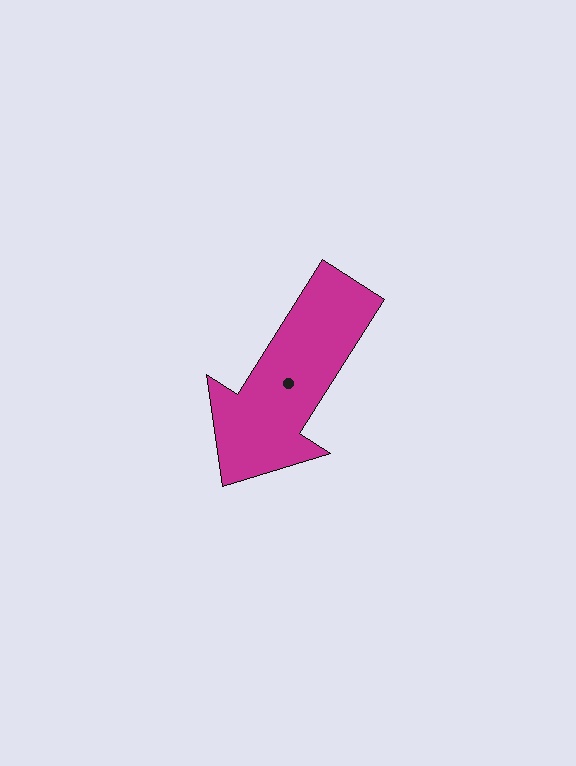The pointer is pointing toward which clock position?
Roughly 7 o'clock.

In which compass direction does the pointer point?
Southwest.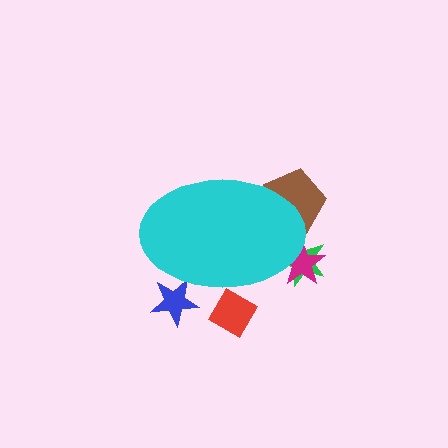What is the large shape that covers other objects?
A cyan ellipse.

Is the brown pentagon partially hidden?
Yes, the brown pentagon is partially hidden behind the cyan ellipse.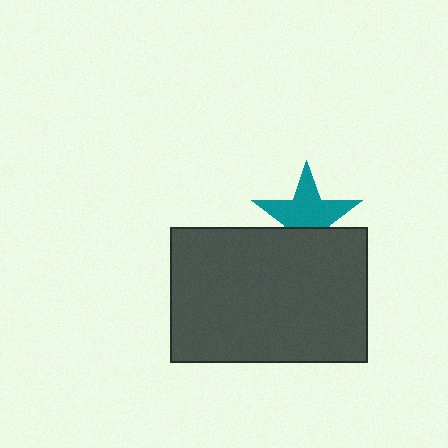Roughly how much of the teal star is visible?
Most of it is visible (roughly 66%).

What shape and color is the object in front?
The object in front is a dark gray rectangle.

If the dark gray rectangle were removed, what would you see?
You would see the complete teal star.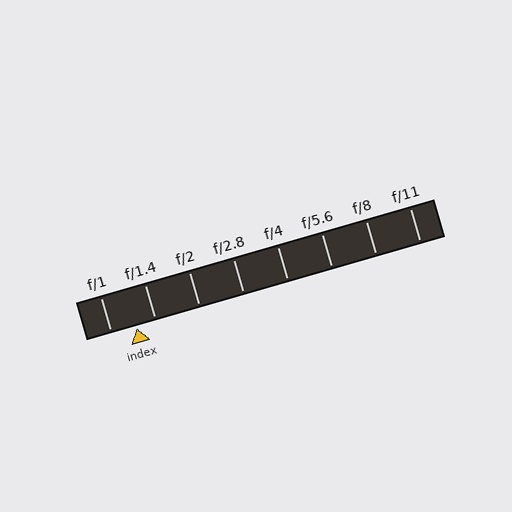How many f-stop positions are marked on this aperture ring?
There are 8 f-stop positions marked.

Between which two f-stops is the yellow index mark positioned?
The index mark is between f/1 and f/1.4.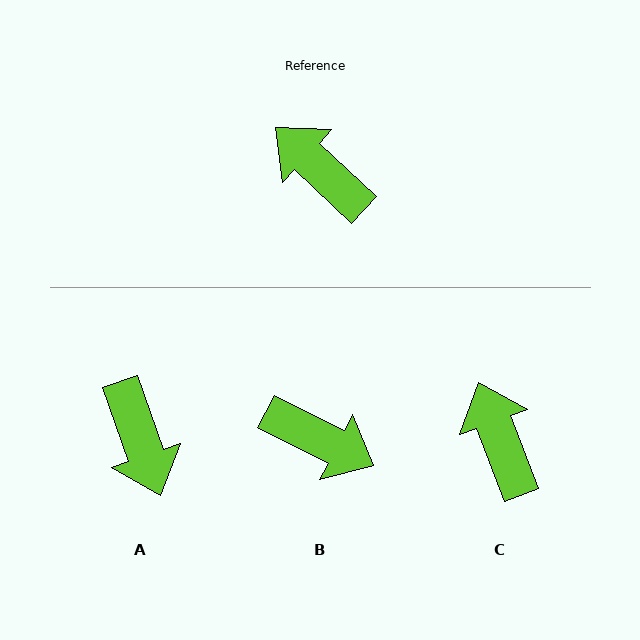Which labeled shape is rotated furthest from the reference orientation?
B, about 164 degrees away.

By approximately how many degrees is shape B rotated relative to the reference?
Approximately 164 degrees clockwise.